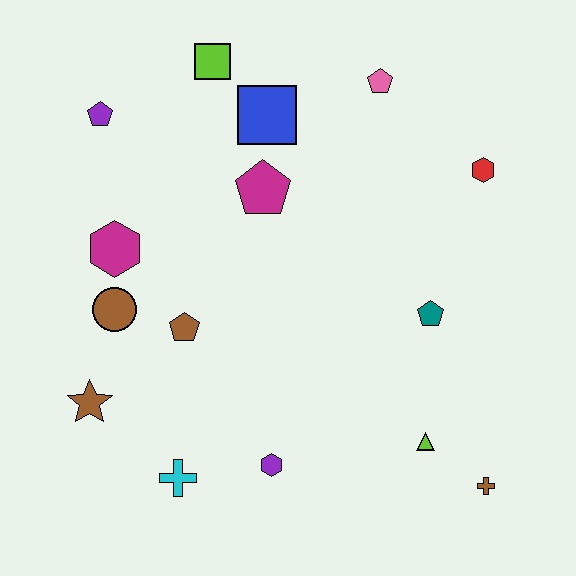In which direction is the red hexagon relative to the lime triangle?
The red hexagon is above the lime triangle.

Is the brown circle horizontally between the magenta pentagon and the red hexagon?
No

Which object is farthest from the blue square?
The brown cross is farthest from the blue square.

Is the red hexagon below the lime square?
Yes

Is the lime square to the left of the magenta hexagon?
No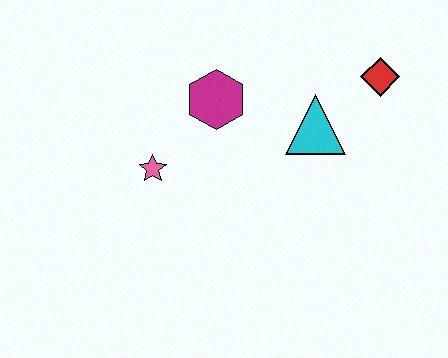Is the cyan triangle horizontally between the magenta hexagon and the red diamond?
Yes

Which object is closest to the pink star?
The magenta hexagon is closest to the pink star.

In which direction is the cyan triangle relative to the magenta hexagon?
The cyan triangle is to the right of the magenta hexagon.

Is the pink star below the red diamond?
Yes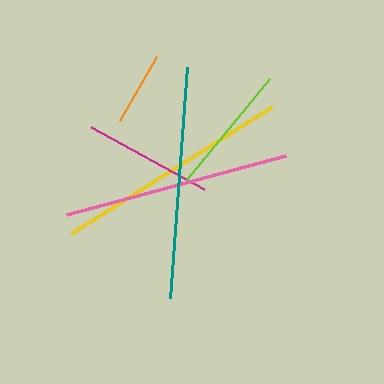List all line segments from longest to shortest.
From longest to shortest: yellow, teal, pink, lime, magenta, orange.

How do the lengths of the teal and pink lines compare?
The teal and pink lines are approximately the same length.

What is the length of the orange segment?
The orange segment is approximately 75 pixels long.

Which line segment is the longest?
The yellow line is the longest at approximately 238 pixels.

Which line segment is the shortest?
The orange line is the shortest at approximately 75 pixels.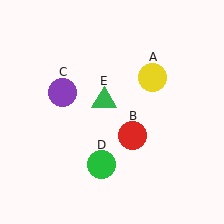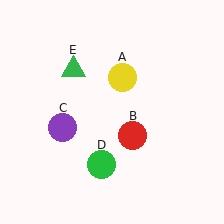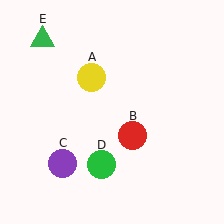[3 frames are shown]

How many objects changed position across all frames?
3 objects changed position: yellow circle (object A), purple circle (object C), green triangle (object E).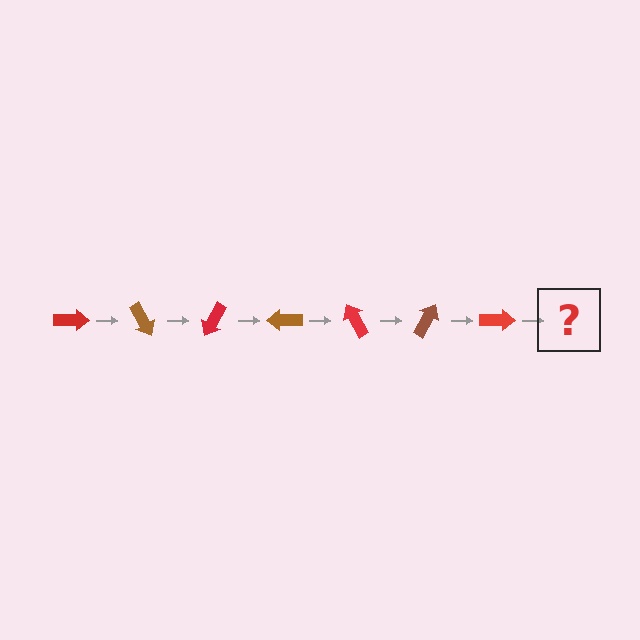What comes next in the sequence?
The next element should be a brown arrow, rotated 420 degrees from the start.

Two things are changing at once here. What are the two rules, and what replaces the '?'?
The two rules are that it rotates 60 degrees each step and the color cycles through red and brown. The '?' should be a brown arrow, rotated 420 degrees from the start.